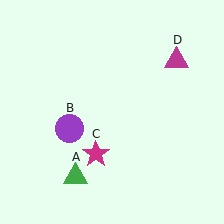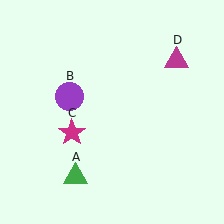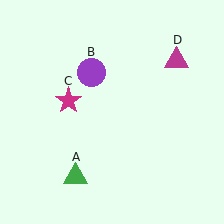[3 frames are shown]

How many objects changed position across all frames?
2 objects changed position: purple circle (object B), magenta star (object C).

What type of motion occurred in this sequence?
The purple circle (object B), magenta star (object C) rotated clockwise around the center of the scene.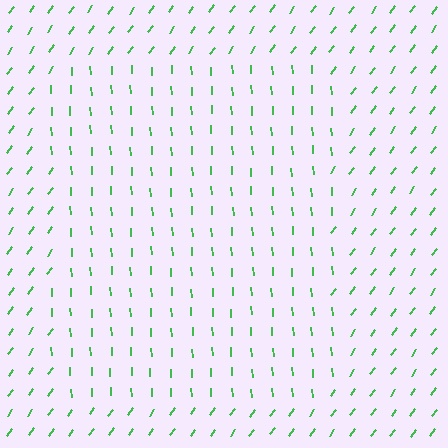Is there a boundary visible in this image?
Yes, there is a texture boundary formed by a change in line orientation.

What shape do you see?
I see a rectangle.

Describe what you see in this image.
The image is filled with small green line segments. A rectangle region in the image has lines oriented differently from the surrounding lines, creating a visible texture boundary.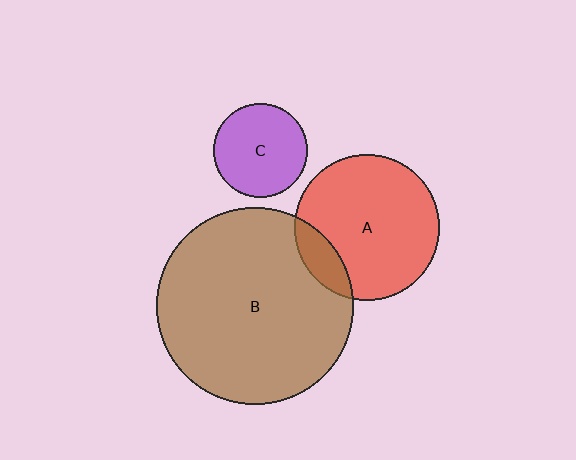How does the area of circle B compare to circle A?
Approximately 1.8 times.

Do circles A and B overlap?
Yes.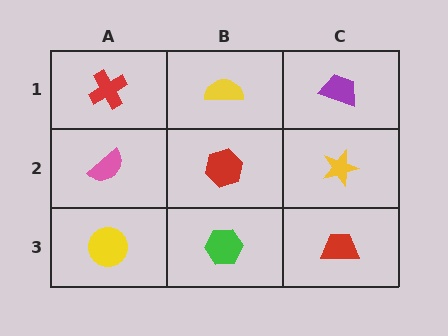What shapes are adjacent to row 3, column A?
A pink semicircle (row 2, column A), a green hexagon (row 3, column B).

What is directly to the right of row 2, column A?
A red hexagon.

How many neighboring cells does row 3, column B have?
3.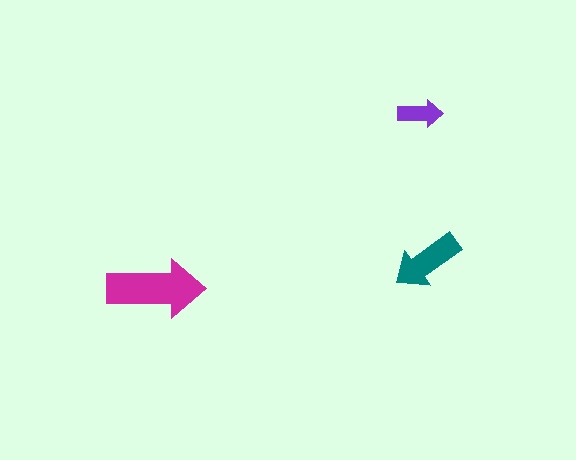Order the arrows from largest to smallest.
the magenta one, the teal one, the purple one.